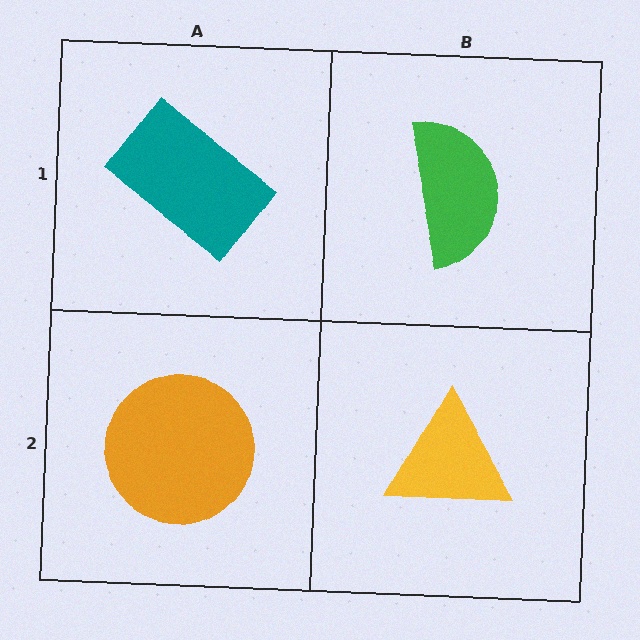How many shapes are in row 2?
2 shapes.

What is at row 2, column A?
An orange circle.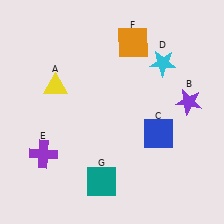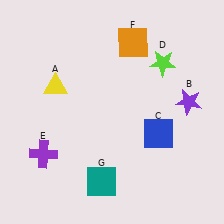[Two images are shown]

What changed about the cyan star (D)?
In Image 1, D is cyan. In Image 2, it changed to lime.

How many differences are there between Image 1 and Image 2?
There is 1 difference between the two images.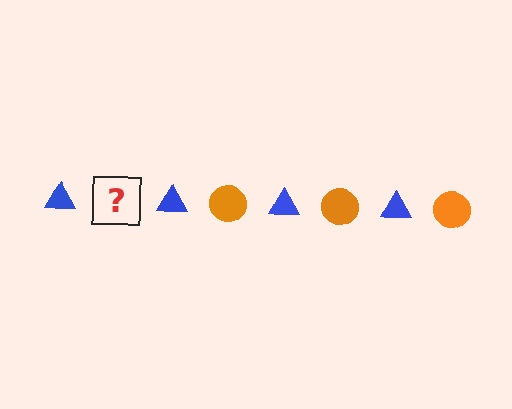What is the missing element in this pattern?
The missing element is an orange circle.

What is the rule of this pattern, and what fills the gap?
The rule is that the pattern alternates between blue triangle and orange circle. The gap should be filled with an orange circle.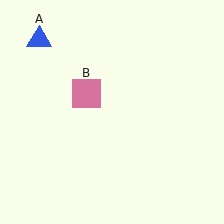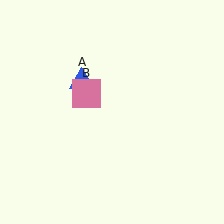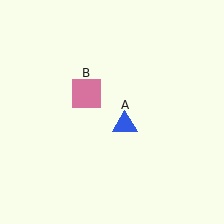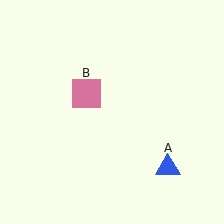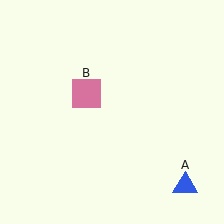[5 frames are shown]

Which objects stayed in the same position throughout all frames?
Pink square (object B) remained stationary.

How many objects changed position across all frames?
1 object changed position: blue triangle (object A).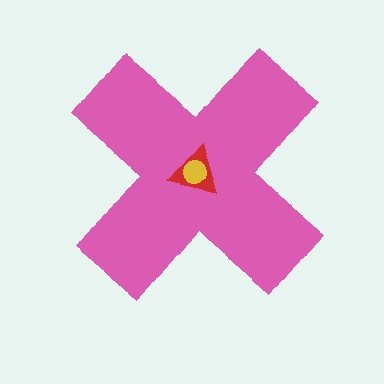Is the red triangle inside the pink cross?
Yes.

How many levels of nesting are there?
3.